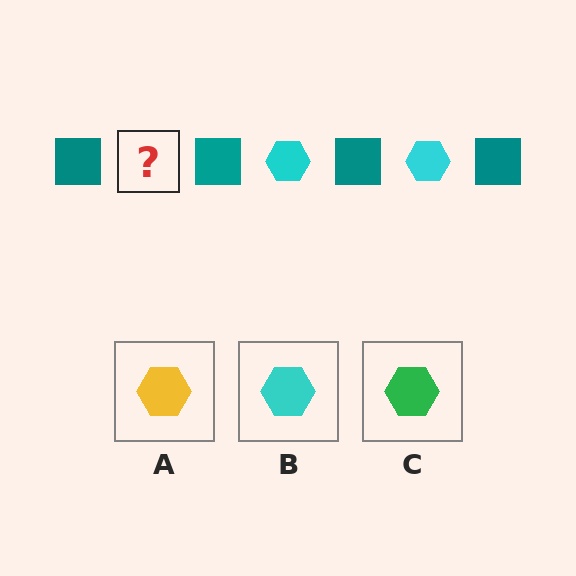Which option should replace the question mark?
Option B.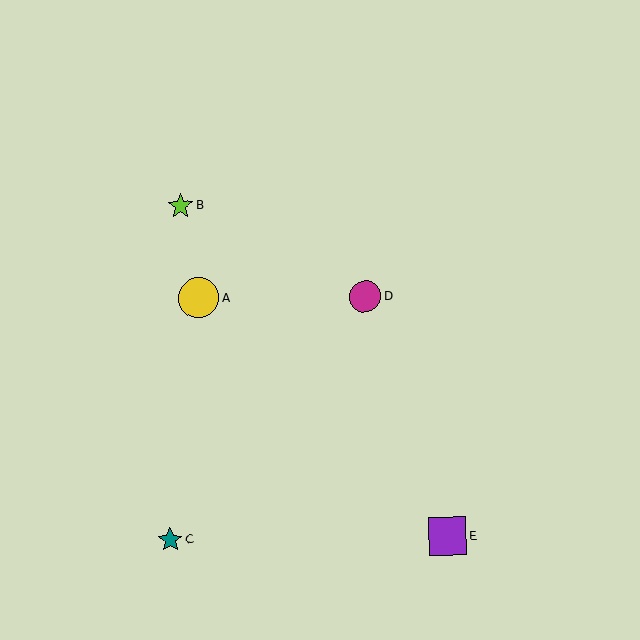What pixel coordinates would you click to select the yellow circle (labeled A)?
Click at (199, 298) to select the yellow circle A.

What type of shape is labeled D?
Shape D is a magenta circle.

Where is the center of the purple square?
The center of the purple square is at (447, 536).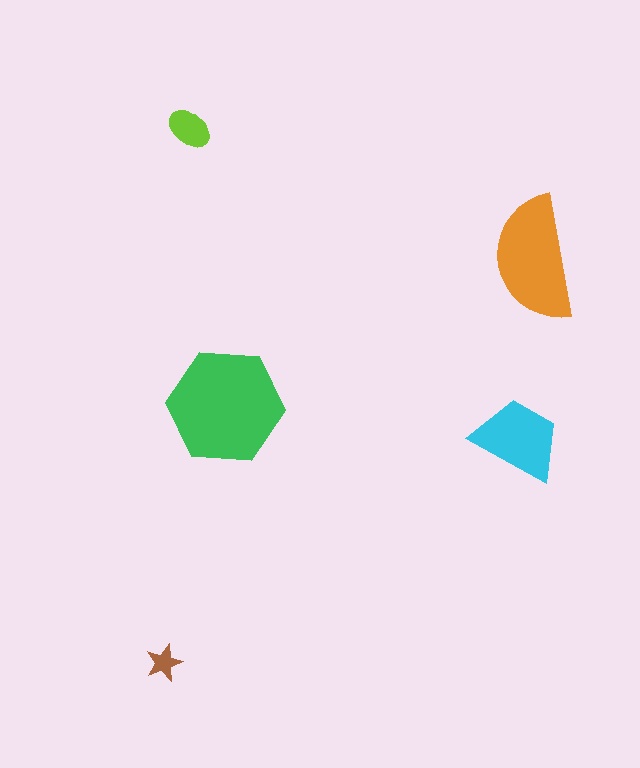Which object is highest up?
The lime ellipse is topmost.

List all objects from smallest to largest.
The brown star, the lime ellipse, the cyan trapezoid, the orange semicircle, the green hexagon.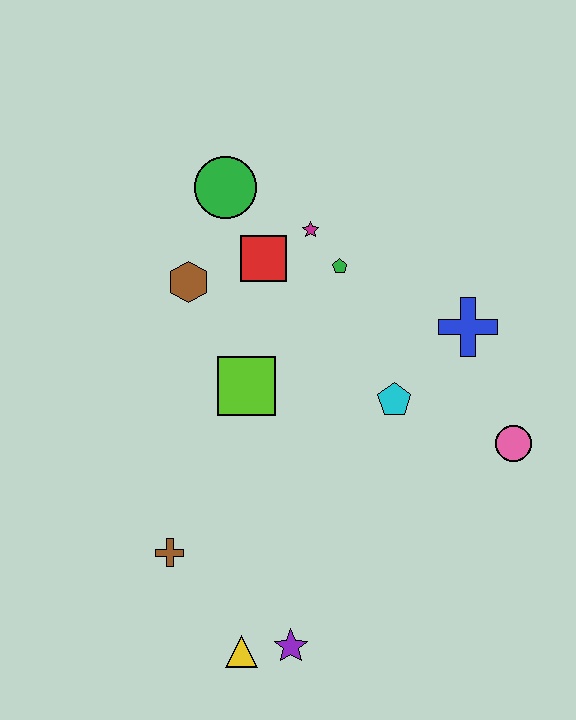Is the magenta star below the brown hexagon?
No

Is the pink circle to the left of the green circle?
No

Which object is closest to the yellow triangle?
The purple star is closest to the yellow triangle.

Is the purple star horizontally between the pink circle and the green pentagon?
No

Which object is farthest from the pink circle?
The green circle is farthest from the pink circle.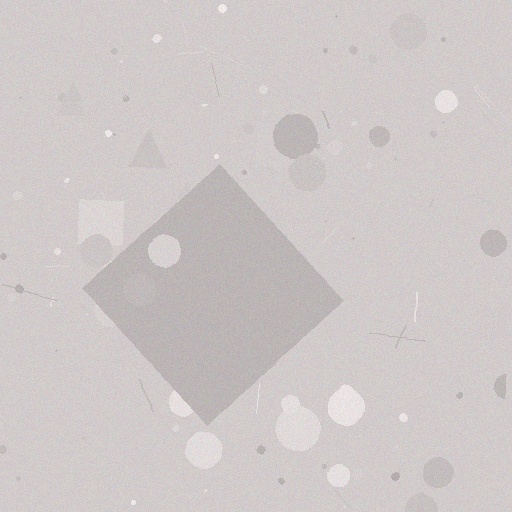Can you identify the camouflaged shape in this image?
The camouflaged shape is a diamond.